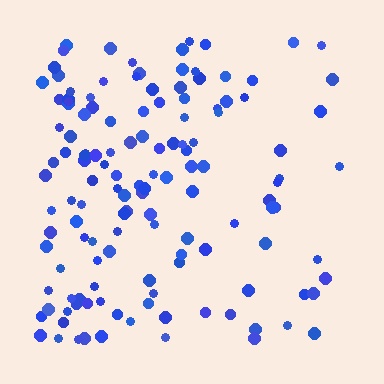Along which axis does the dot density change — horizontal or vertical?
Horizontal.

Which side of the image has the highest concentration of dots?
The left.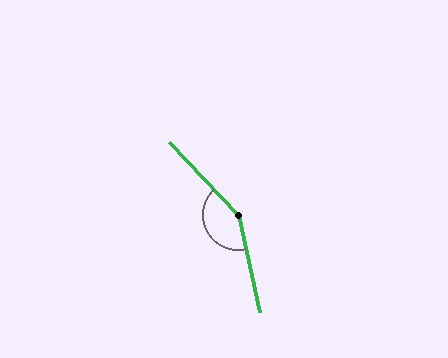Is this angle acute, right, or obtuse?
It is obtuse.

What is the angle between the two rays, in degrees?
Approximately 149 degrees.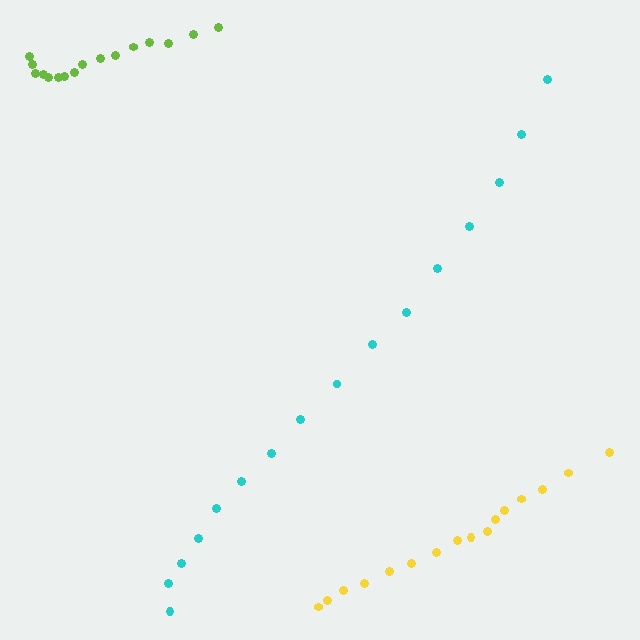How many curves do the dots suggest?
There are 3 distinct paths.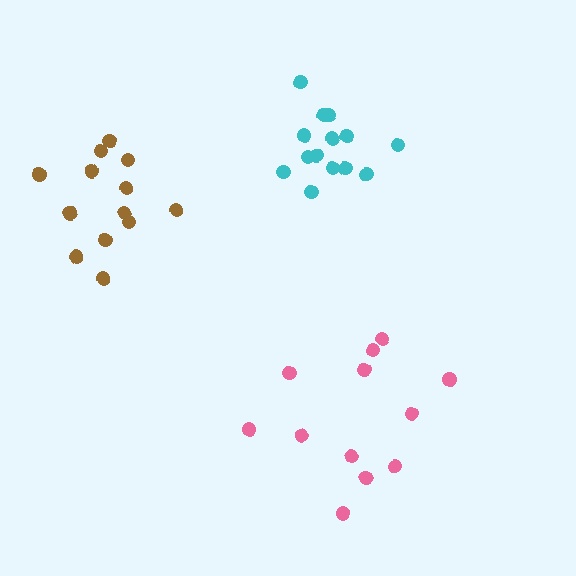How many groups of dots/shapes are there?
There are 3 groups.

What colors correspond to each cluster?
The clusters are colored: pink, brown, cyan.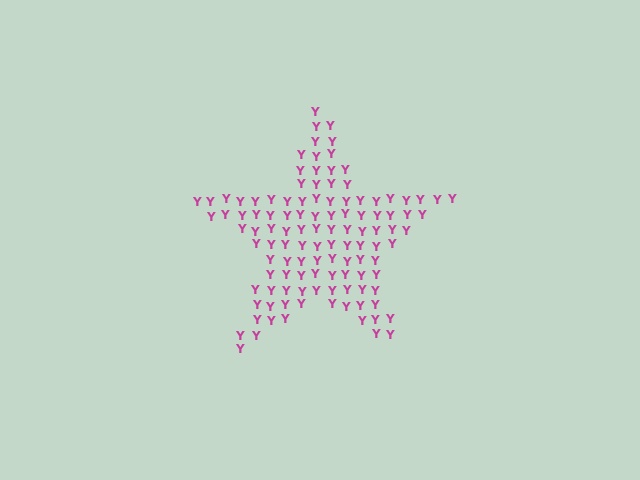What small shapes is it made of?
It is made of small letter Y's.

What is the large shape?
The large shape is a star.